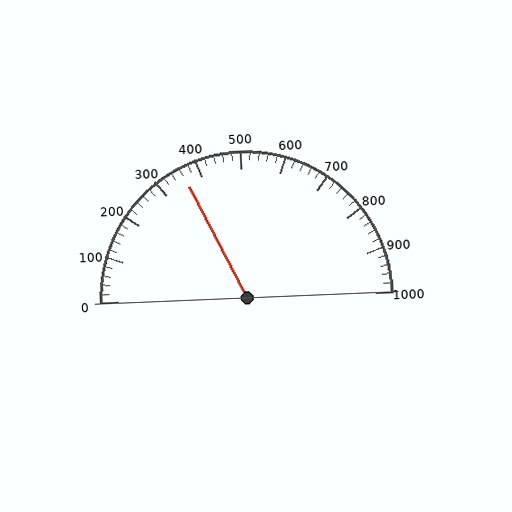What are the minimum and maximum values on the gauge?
The gauge ranges from 0 to 1000.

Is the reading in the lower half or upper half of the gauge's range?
The reading is in the lower half of the range (0 to 1000).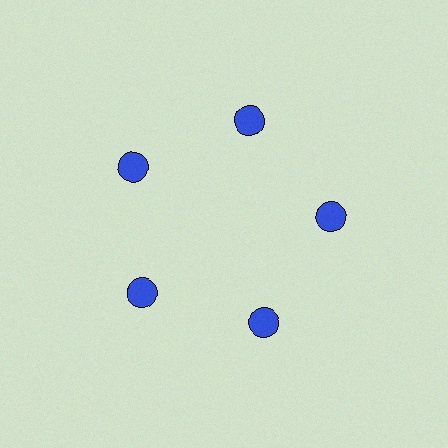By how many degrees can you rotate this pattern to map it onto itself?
The pattern maps onto itself every 72 degrees of rotation.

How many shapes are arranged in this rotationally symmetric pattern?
There are 5 shapes, arranged in 5 groups of 1.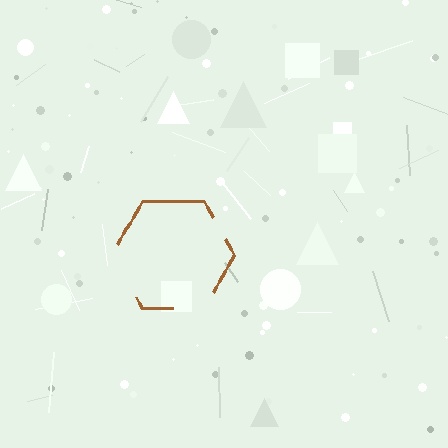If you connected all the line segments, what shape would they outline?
They would outline a hexagon.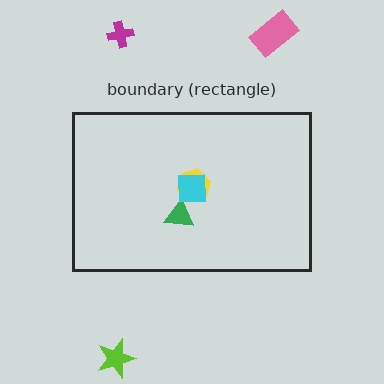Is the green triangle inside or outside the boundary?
Inside.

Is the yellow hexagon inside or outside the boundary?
Inside.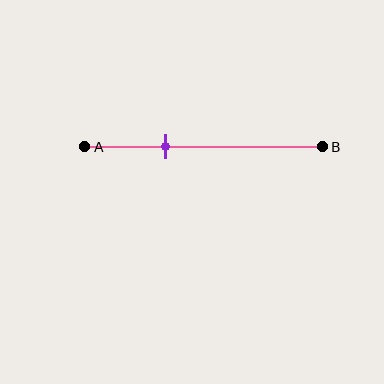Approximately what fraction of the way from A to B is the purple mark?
The purple mark is approximately 35% of the way from A to B.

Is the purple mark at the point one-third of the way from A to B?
Yes, the mark is approximately at the one-third point.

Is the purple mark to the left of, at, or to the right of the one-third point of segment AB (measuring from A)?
The purple mark is approximately at the one-third point of segment AB.